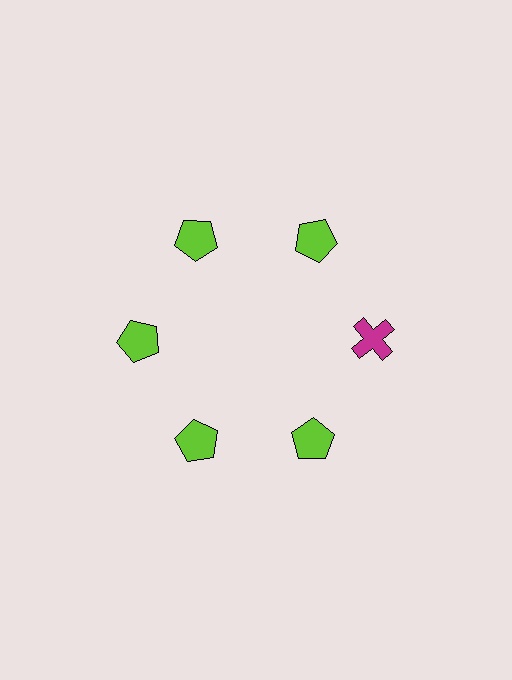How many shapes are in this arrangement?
There are 6 shapes arranged in a ring pattern.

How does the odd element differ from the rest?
It differs in both color (magenta instead of lime) and shape (cross instead of pentagon).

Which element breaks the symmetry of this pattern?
The magenta cross at roughly the 3 o'clock position breaks the symmetry. All other shapes are lime pentagons.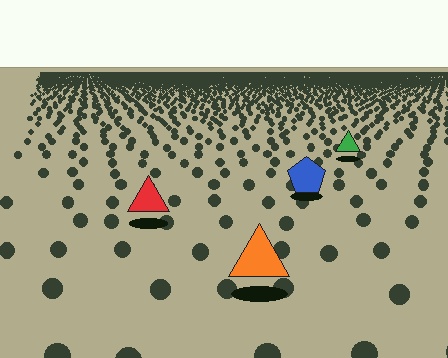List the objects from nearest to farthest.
From nearest to farthest: the orange triangle, the red triangle, the blue pentagon, the green triangle.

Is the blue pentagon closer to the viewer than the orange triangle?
No. The orange triangle is closer — you can tell from the texture gradient: the ground texture is coarser near it.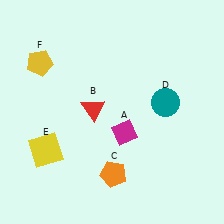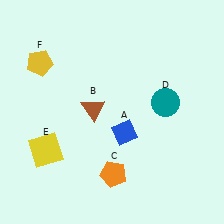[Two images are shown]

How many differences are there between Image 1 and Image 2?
There are 2 differences between the two images.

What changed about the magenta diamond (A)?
In Image 1, A is magenta. In Image 2, it changed to blue.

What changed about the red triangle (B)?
In Image 1, B is red. In Image 2, it changed to brown.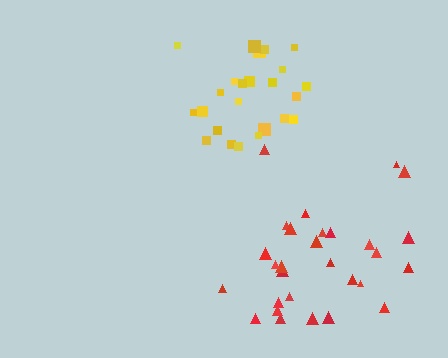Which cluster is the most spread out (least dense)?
Red.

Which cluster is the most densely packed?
Yellow.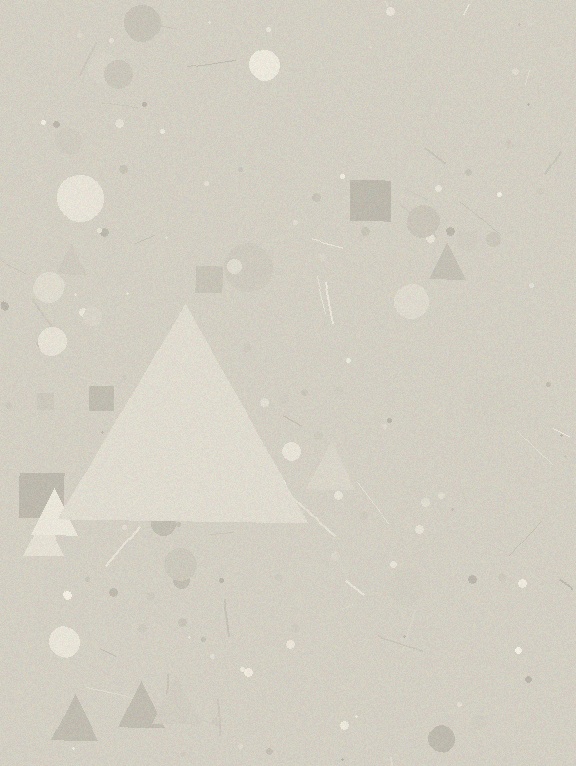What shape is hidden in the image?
A triangle is hidden in the image.